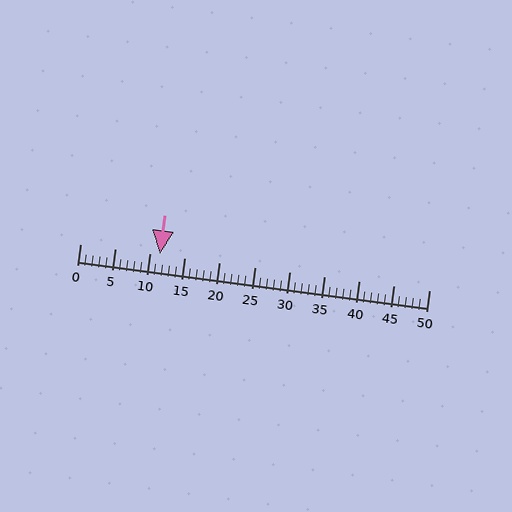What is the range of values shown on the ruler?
The ruler shows values from 0 to 50.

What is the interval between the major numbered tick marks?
The major tick marks are spaced 5 units apart.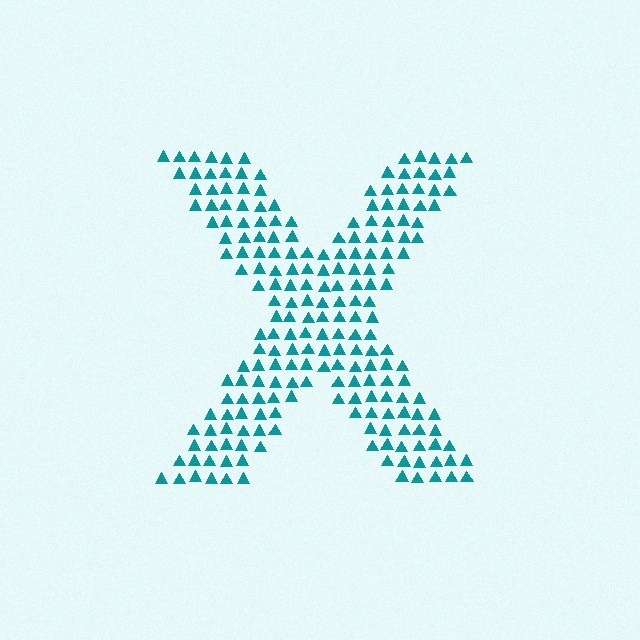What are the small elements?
The small elements are triangles.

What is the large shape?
The large shape is the letter X.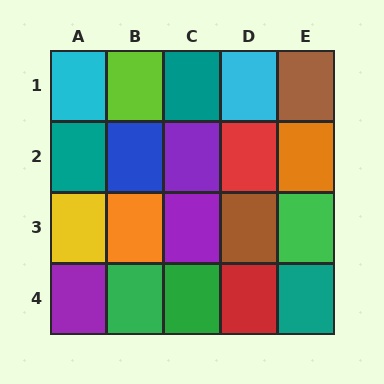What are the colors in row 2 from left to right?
Teal, blue, purple, red, orange.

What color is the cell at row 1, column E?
Brown.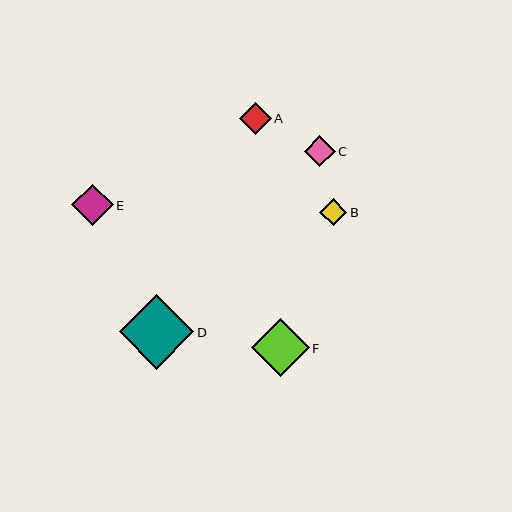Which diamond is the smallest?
Diamond B is the smallest with a size of approximately 27 pixels.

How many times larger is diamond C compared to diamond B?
Diamond C is approximately 1.1 times the size of diamond B.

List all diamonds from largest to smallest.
From largest to smallest: D, F, E, A, C, B.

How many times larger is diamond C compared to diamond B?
Diamond C is approximately 1.1 times the size of diamond B.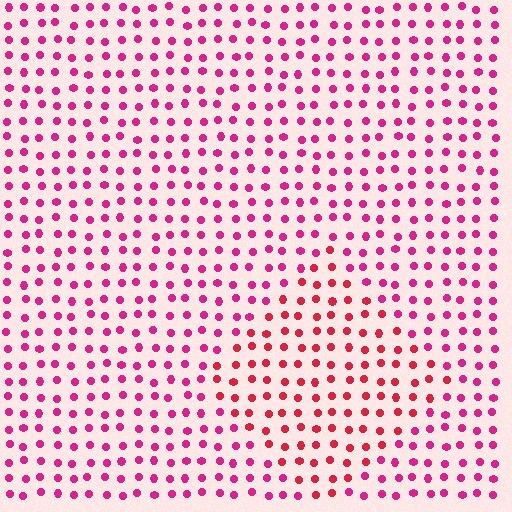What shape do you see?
I see a diamond.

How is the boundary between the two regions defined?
The boundary is defined purely by a slight shift in hue (about 25 degrees). Spacing, size, and orientation are identical on both sides.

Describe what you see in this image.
The image is filled with small magenta elements in a uniform arrangement. A diamond-shaped region is visible where the elements are tinted to a slightly different hue, forming a subtle color boundary.